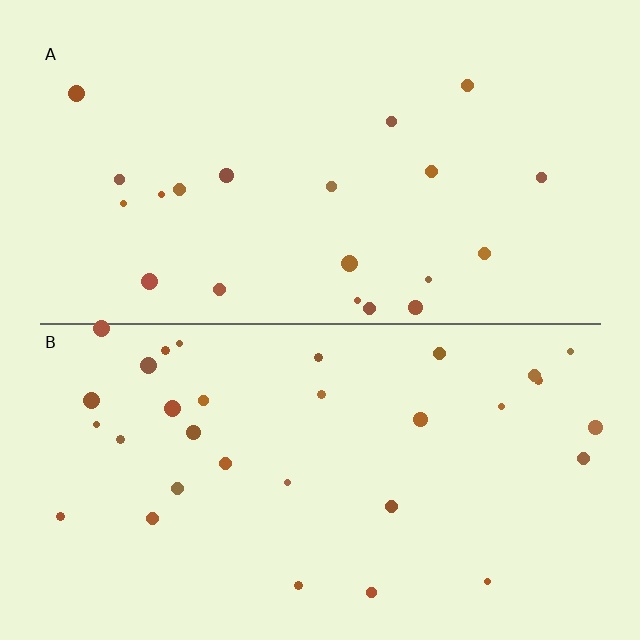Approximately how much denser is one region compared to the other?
Approximately 1.6× — region B over region A.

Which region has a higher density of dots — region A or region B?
B (the bottom).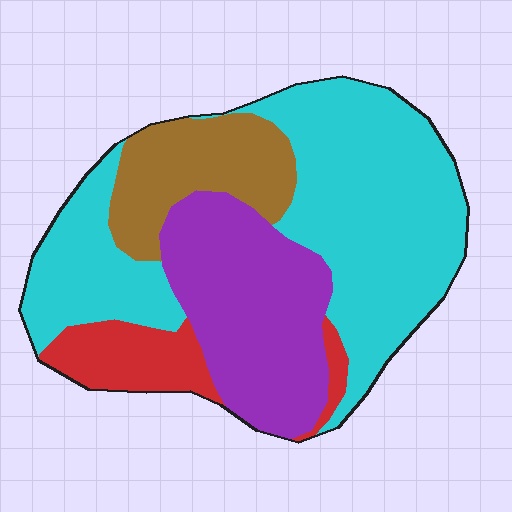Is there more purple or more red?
Purple.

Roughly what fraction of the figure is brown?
Brown covers 15% of the figure.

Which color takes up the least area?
Red, at roughly 10%.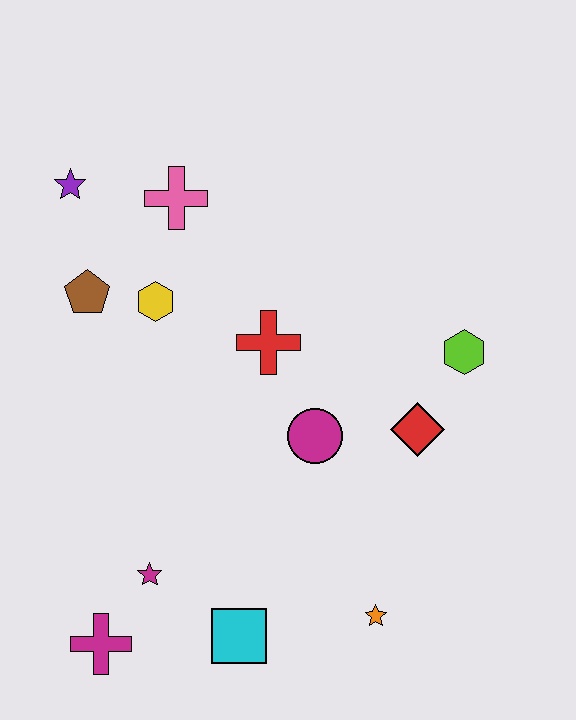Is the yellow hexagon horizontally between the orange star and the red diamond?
No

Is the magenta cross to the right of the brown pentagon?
Yes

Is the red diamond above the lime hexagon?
No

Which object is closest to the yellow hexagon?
The brown pentagon is closest to the yellow hexagon.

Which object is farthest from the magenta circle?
The purple star is farthest from the magenta circle.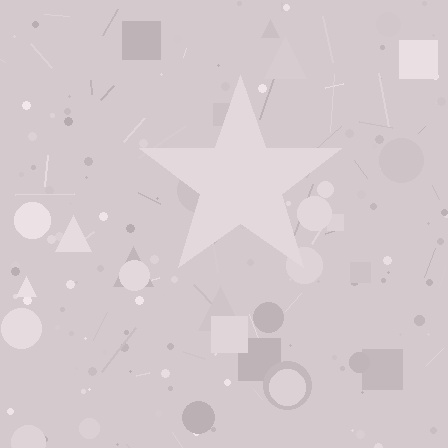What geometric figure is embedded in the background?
A star is embedded in the background.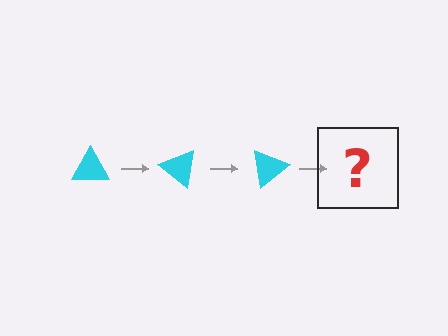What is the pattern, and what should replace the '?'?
The pattern is that the triangle rotates 40 degrees each step. The '?' should be a cyan triangle rotated 120 degrees.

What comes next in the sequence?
The next element should be a cyan triangle rotated 120 degrees.